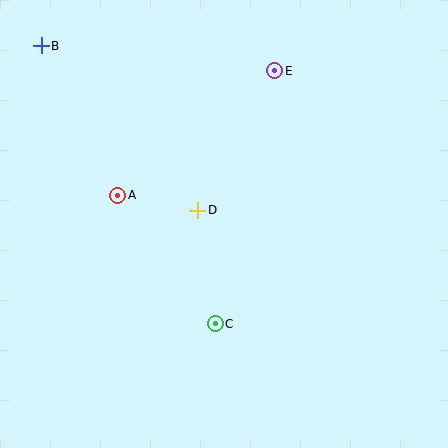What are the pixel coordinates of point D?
Point D is at (198, 210).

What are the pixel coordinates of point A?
Point A is at (118, 195).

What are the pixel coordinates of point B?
Point B is at (41, 46).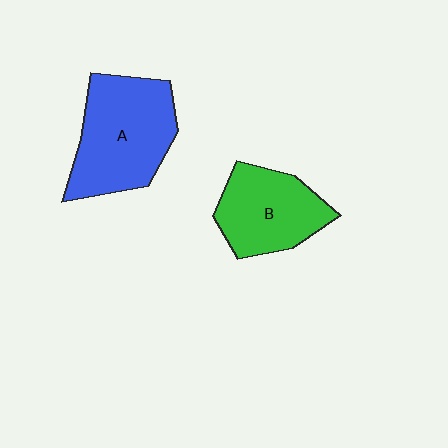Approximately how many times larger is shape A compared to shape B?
Approximately 1.3 times.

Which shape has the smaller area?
Shape B (green).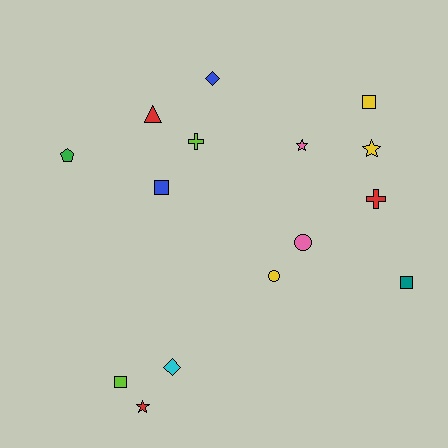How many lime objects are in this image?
There are 2 lime objects.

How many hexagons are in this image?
There are no hexagons.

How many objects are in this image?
There are 15 objects.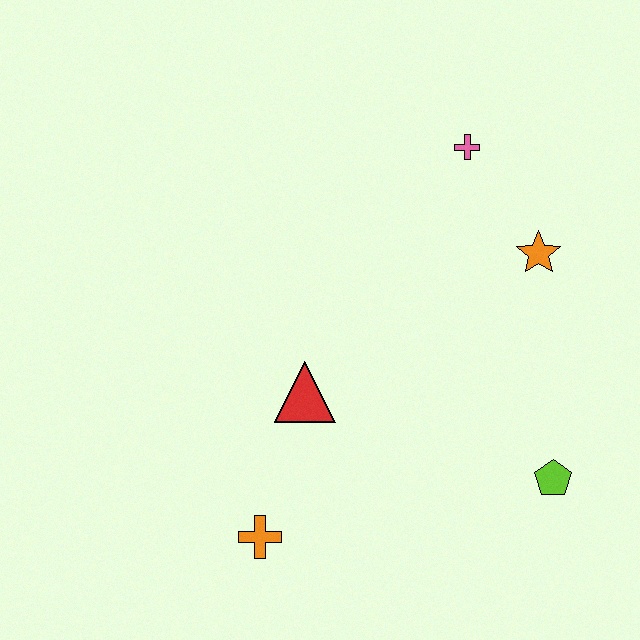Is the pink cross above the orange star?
Yes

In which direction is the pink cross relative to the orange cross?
The pink cross is above the orange cross.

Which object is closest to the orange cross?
The red triangle is closest to the orange cross.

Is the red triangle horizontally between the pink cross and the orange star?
No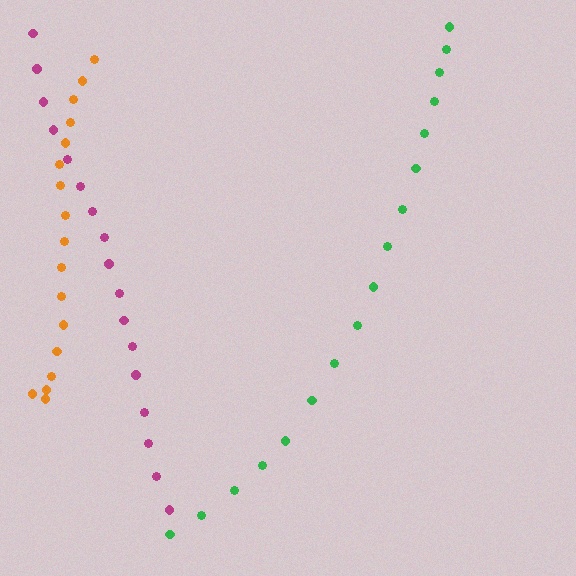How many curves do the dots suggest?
There are 3 distinct paths.